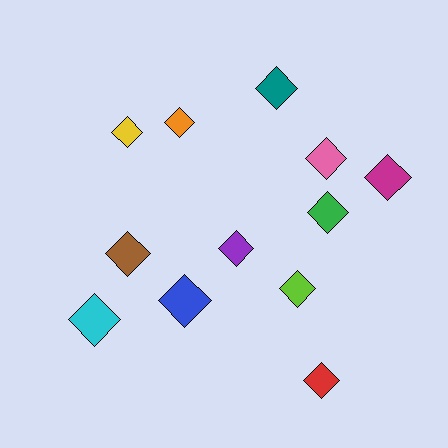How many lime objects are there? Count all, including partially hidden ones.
There is 1 lime object.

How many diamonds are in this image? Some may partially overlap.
There are 12 diamonds.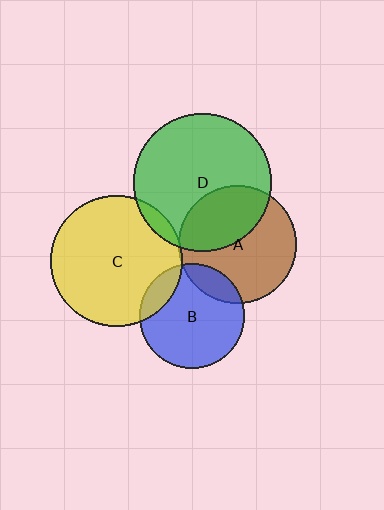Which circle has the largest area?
Circle D (green).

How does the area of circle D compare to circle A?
Approximately 1.4 times.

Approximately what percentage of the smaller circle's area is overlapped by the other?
Approximately 5%.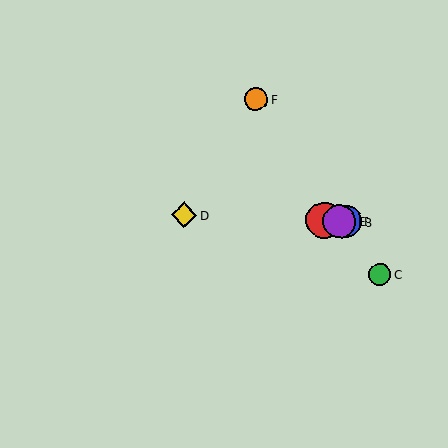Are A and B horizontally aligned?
Yes, both are at y≈221.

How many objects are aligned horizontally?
4 objects (A, B, D, E) are aligned horizontally.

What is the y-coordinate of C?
Object C is at y≈274.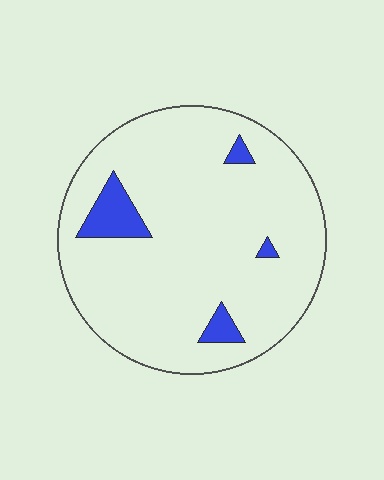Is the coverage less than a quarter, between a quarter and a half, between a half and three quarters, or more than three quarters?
Less than a quarter.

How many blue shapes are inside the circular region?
4.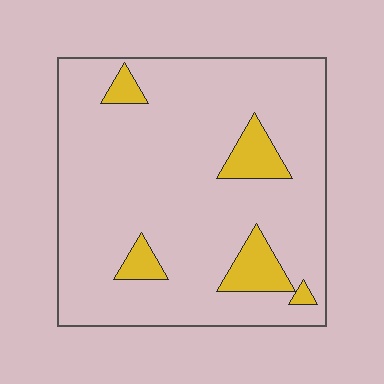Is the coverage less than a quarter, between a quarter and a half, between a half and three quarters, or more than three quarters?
Less than a quarter.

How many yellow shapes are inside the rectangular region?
5.